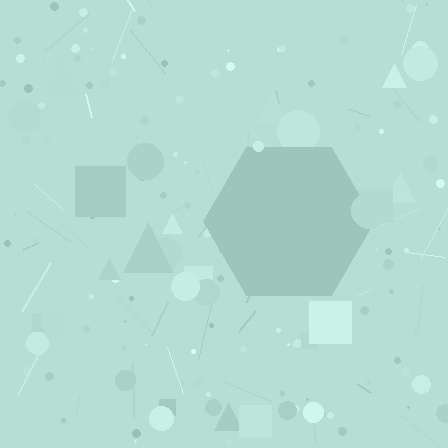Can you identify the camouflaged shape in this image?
The camouflaged shape is a hexagon.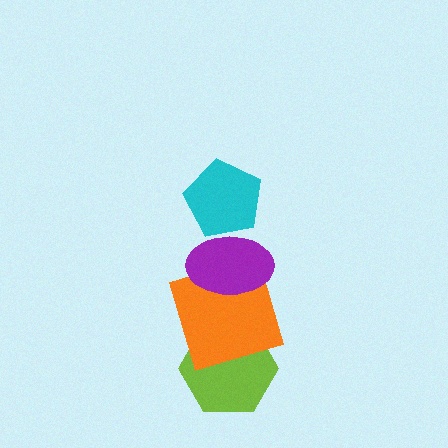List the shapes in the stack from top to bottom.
From top to bottom: the cyan pentagon, the purple ellipse, the orange square, the lime hexagon.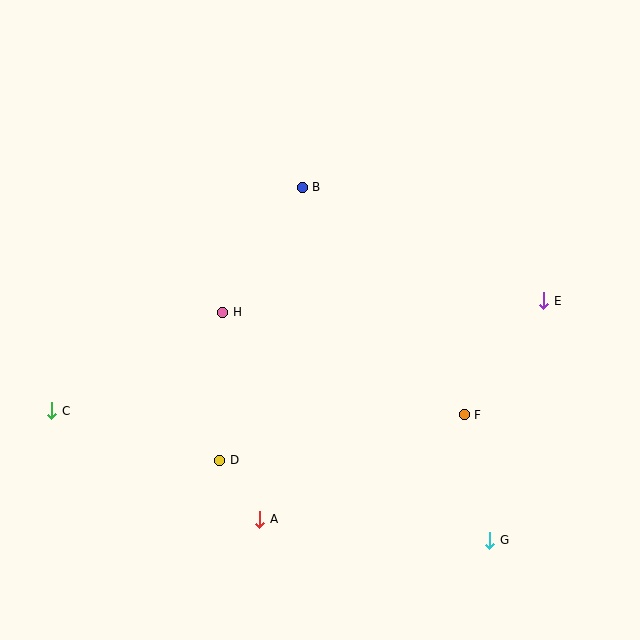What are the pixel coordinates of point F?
Point F is at (464, 415).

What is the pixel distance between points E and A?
The distance between E and A is 358 pixels.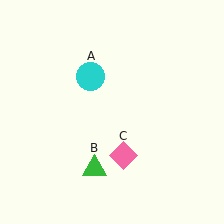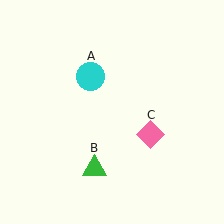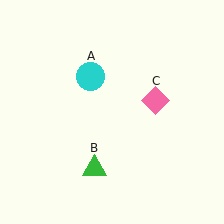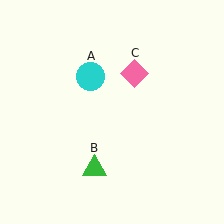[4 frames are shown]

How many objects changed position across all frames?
1 object changed position: pink diamond (object C).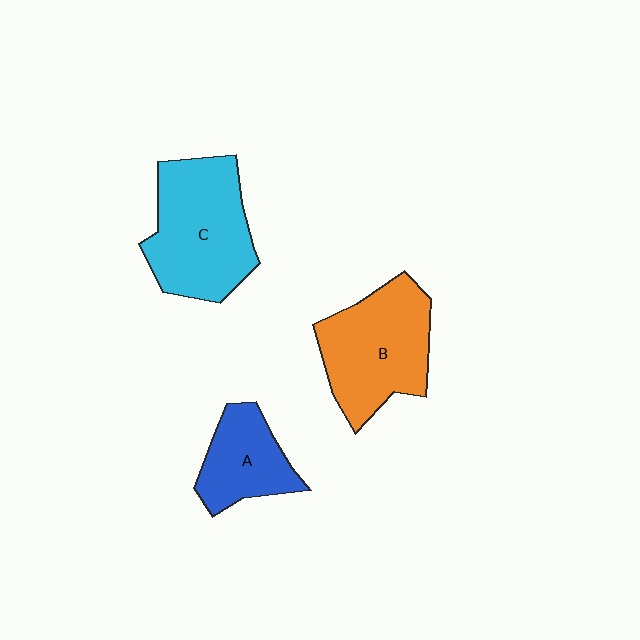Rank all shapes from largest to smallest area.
From largest to smallest: C (cyan), B (orange), A (blue).